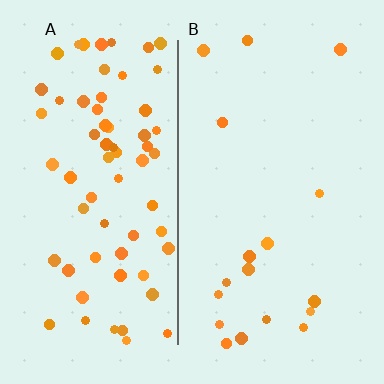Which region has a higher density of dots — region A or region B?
A (the left).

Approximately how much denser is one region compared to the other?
Approximately 3.8× — region A over region B.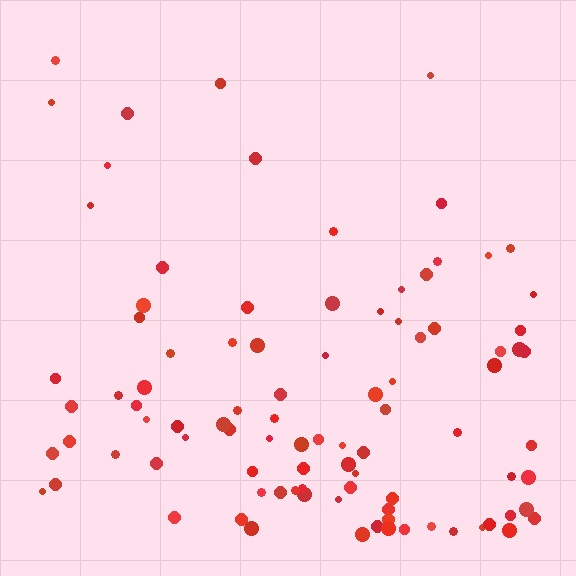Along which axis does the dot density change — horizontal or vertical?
Vertical.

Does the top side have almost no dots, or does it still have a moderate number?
Still a moderate number, just noticeably fewer than the bottom.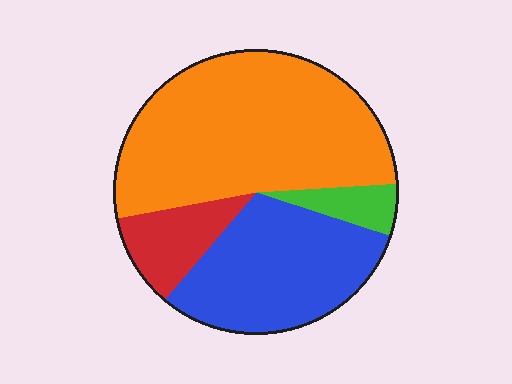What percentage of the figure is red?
Red covers about 10% of the figure.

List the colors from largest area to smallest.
From largest to smallest: orange, blue, red, green.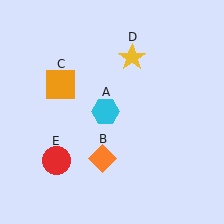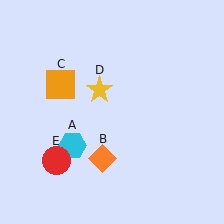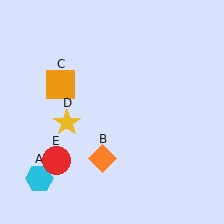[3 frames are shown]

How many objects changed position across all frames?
2 objects changed position: cyan hexagon (object A), yellow star (object D).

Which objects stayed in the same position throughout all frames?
Orange diamond (object B) and orange square (object C) and red circle (object E) remained stationary.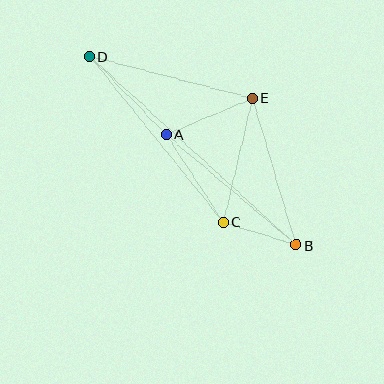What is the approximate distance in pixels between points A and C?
The distance between A and C is approximately 105 pixels.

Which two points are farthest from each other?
Points B and D are farthest from each other.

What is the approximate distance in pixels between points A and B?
The distance between A and B is approximately 171 pixels.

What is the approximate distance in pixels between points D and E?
The distance between D and E is approximately 168 pixels.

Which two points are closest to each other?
Points B and C are closest to each other.